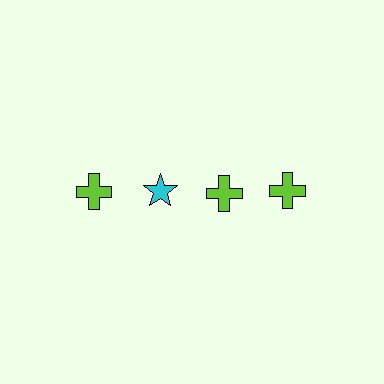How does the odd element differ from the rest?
It differs in both color (cyan instead of lime) and shape (star instead of cross).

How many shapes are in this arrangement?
There are 4 shapes arranged in a grid pattern.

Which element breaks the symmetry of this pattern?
The cyan star in the top row, second from left column breaks the symmetry. All other shapes are lime crosses.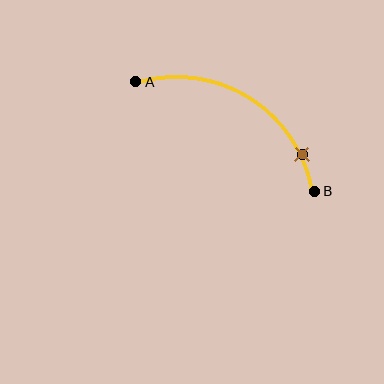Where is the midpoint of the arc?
The arc midpoint is the point on the curve farthest from the straight line joining A and B. It sits above that line.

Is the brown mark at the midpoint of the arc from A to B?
No. The brown mark lies on the arc but is closer to endpoint B. The arc midpoint would be at the point on the curve equidistant along the arc from both A and B.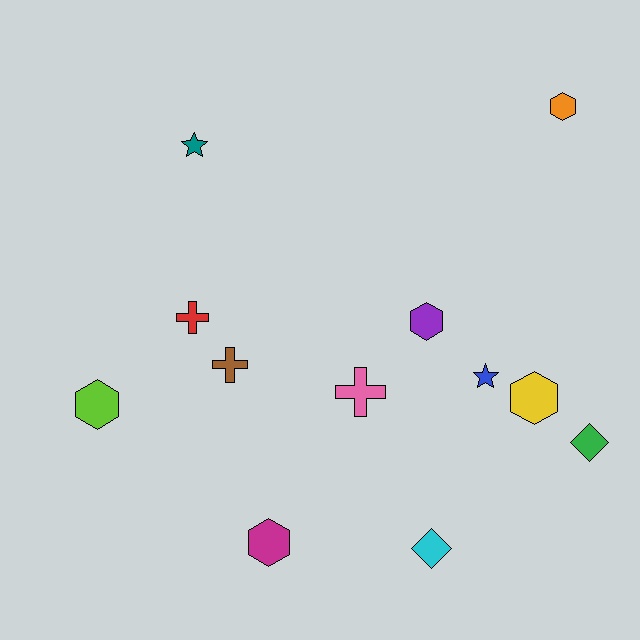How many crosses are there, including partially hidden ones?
There are 3 crosses.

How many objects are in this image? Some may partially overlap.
There are 12 objects.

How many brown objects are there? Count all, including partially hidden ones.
There is 1 brown object.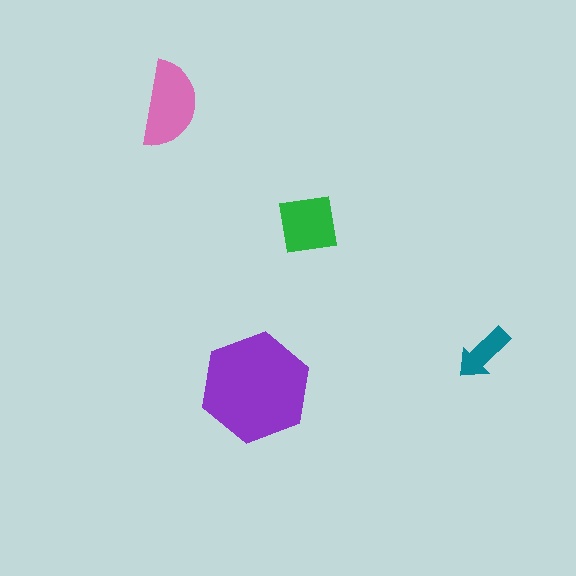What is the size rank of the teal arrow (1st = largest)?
4th.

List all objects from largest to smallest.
The purple hexagon, the pink semicircle, the green square, the teal arrow.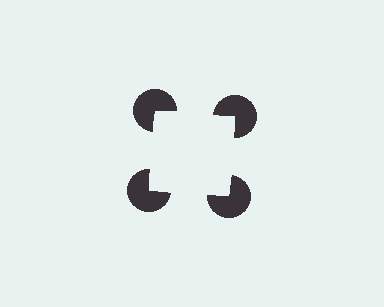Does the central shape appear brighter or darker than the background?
It typically appears slightly brighter than the background, even though no actual brightness change is drawn.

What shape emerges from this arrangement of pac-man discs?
An illusory square — its edges are inferred from the aligned wedge cuts in the pac-man discs, not physically drawn.